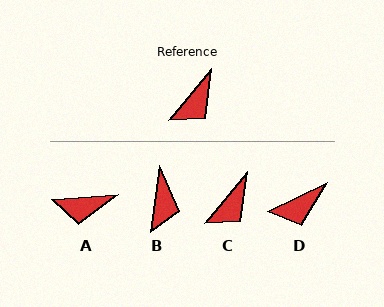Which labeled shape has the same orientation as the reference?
C.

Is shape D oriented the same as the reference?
No, it is off by about 25 degrees.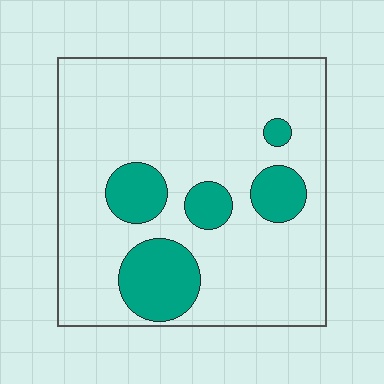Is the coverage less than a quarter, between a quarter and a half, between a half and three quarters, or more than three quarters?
Less than a quarter.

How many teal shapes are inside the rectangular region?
5.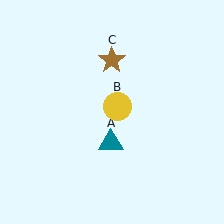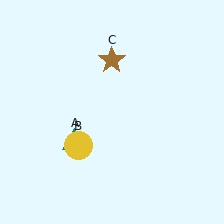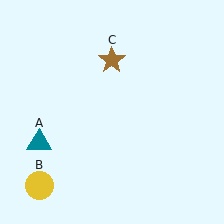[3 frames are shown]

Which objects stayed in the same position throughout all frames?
Brown star (object C) remained stationary.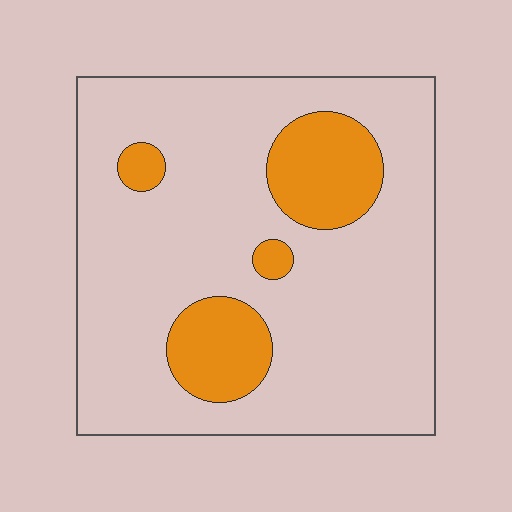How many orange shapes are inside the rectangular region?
4.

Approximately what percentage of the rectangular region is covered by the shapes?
Approximately 20%.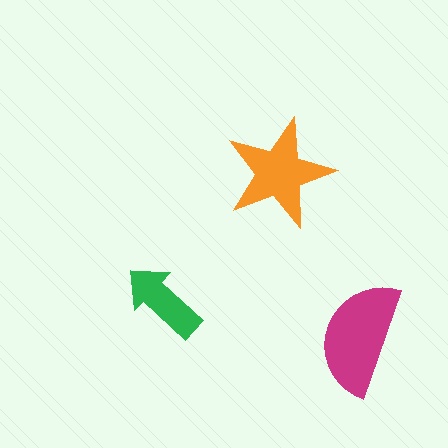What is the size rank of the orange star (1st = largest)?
2nd.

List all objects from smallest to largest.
The green arrow, the orange star, the magenta semicircle.